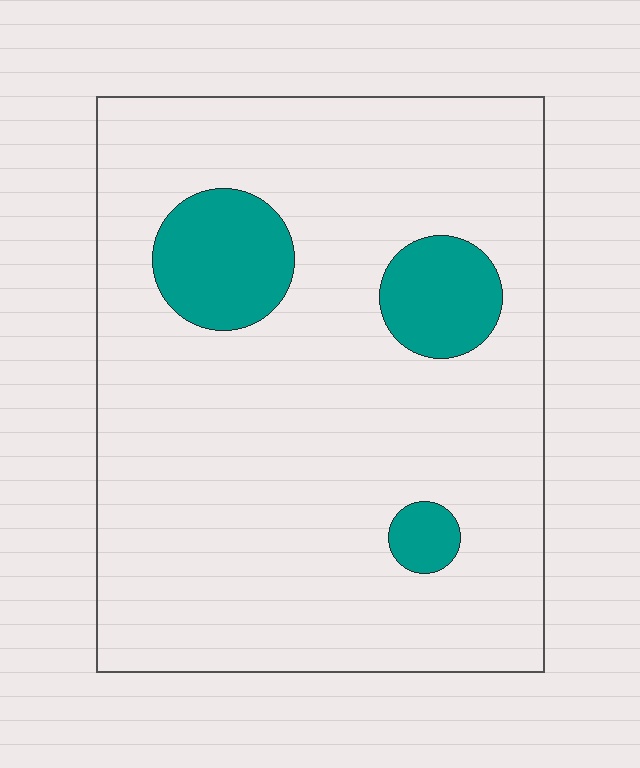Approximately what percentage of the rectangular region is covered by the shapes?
Approximately 10%.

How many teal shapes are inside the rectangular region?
3.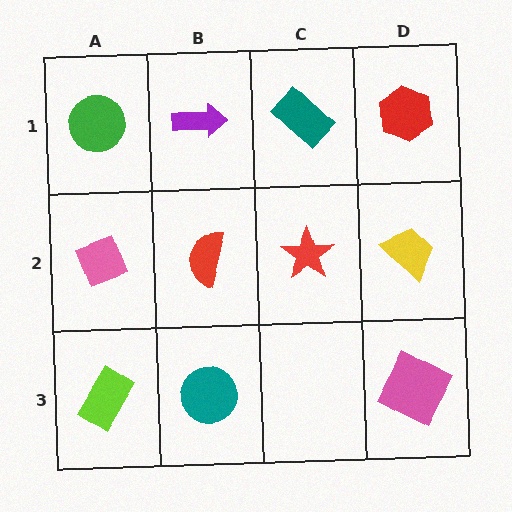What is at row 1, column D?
A red hexagon.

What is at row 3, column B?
A teal circle.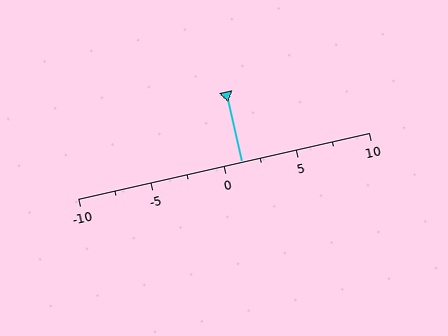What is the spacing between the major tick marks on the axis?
The major ticks are spaced 5 apart.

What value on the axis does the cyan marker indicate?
The marker indicates approximately 1.2.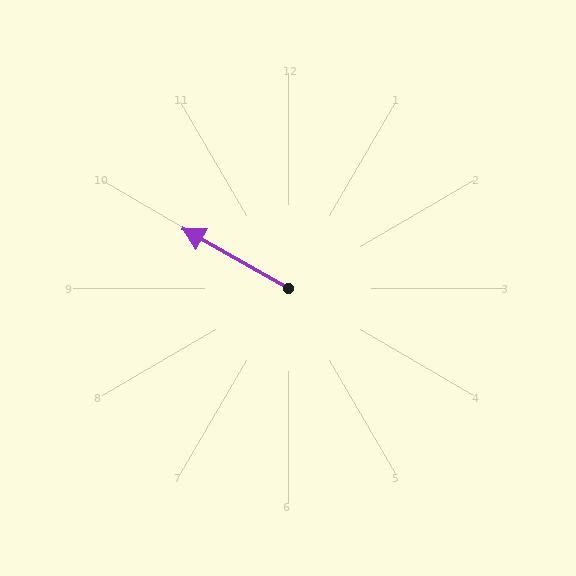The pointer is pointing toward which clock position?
Roughly 10 o'clock.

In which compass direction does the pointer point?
Northwest.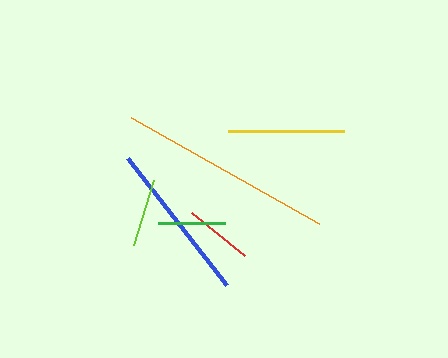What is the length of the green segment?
The green segment is approximately 67 pixels long.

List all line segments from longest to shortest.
From longest to shortest: orange, blue, yellow, red, lime, green.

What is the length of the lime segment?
The lime segment is approximately 69 pixels long.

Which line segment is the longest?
The orange line is the longest at approximately 216 pixels.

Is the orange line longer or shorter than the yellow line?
The orange line is longer than the yellow line.